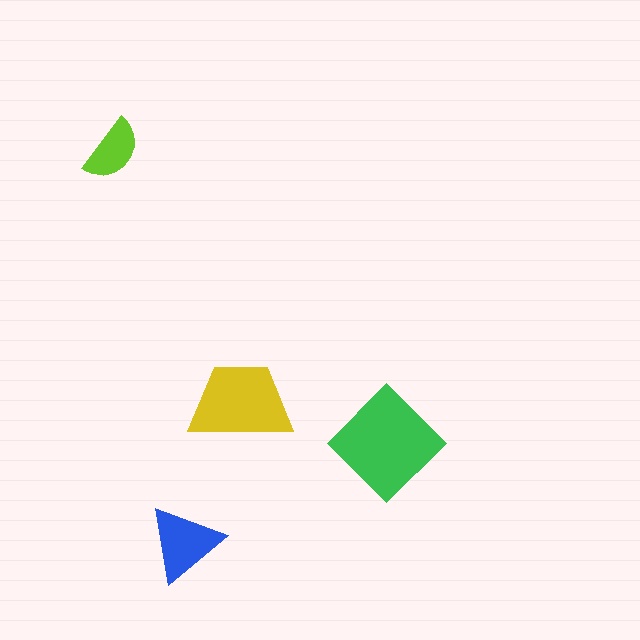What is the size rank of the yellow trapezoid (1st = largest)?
2nd.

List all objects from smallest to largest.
The lime semicircle, the blue triangle, the yellow trapezoid, the green diamond.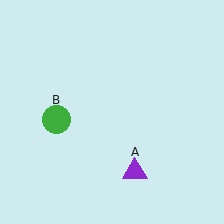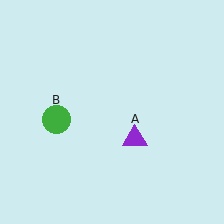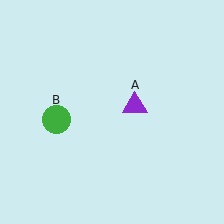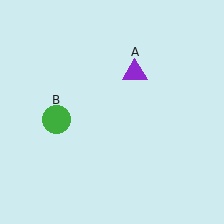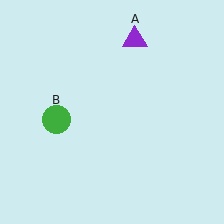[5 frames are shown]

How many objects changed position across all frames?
1 object changed position: purple triangle (object A).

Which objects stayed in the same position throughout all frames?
Green circle (object B) remained stationary.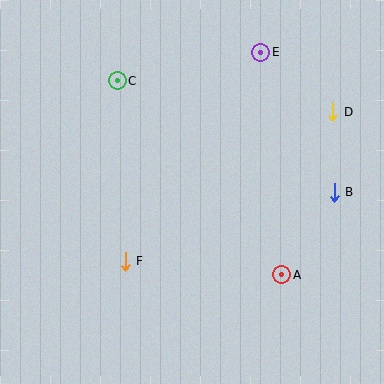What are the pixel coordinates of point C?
Point C is at (117, 81).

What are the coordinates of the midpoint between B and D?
The midpoint between B and D is at (334, 152).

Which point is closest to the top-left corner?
Point C is closest to the top-left corner.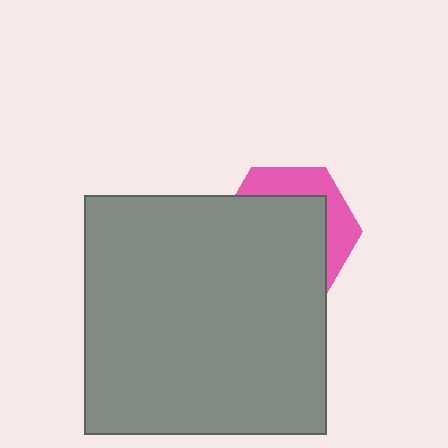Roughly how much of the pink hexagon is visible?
A small part of it is visible (roughly 32%).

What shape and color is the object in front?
The object in front is a gray rectangle.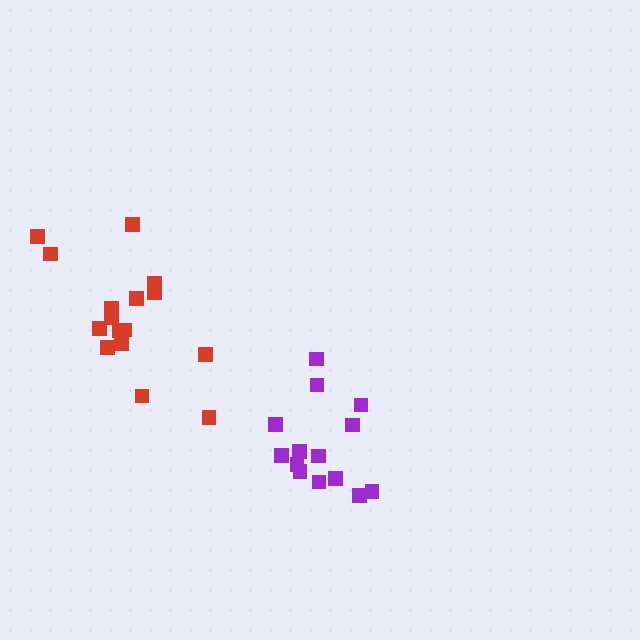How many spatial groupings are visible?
There are 2 spatial groupings.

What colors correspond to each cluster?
The clusters are colored: red, purple.